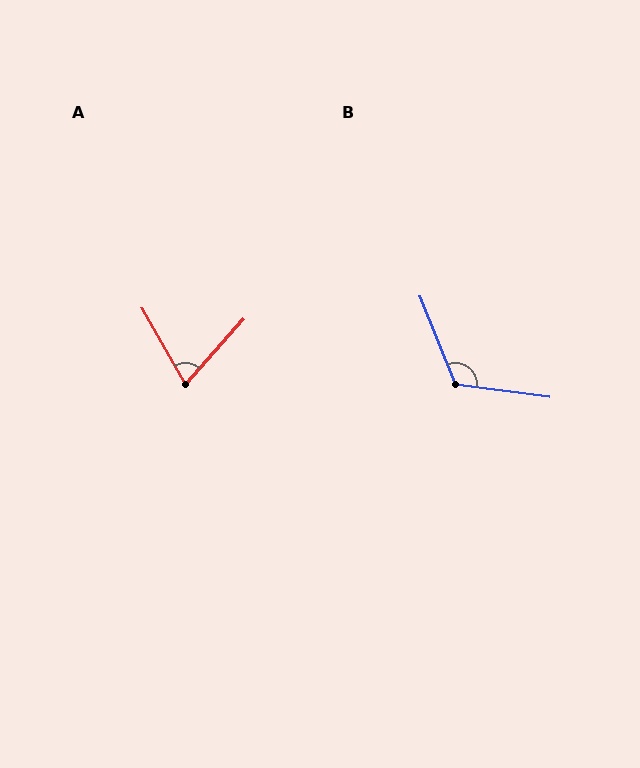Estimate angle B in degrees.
Approximately 119 degrees.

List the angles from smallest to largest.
A (72°), B (119°).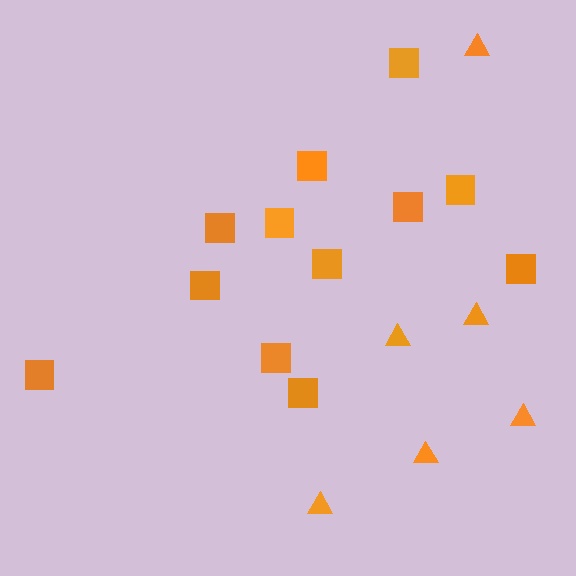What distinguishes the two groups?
There are 2 groups: one group of squares (12) and one group of triangles (6).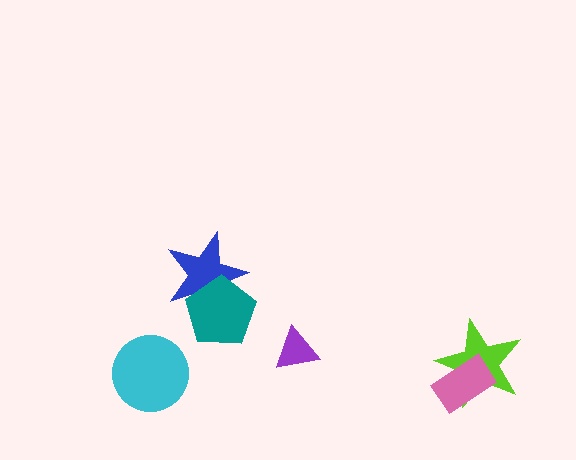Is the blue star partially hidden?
Yes, it is partially covered by another shape.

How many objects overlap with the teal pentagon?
1 object overlaps with the teal pentagon.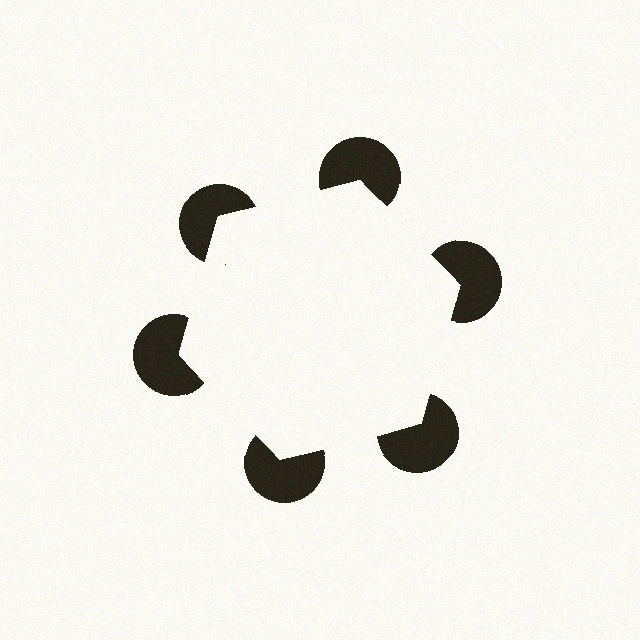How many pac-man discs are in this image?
There are 6 — one at each vertex of the illusory hexagon.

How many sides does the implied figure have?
6 sides.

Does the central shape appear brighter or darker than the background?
It typically appears slightly brighter than the background, even though no actual brightness change is drawn.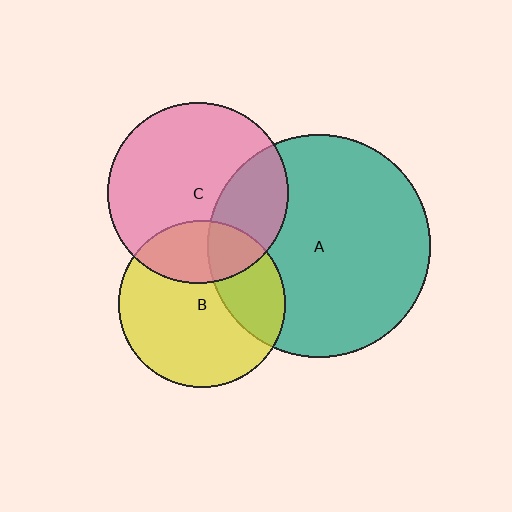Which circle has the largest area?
Circle A (teal).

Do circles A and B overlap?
Yes.